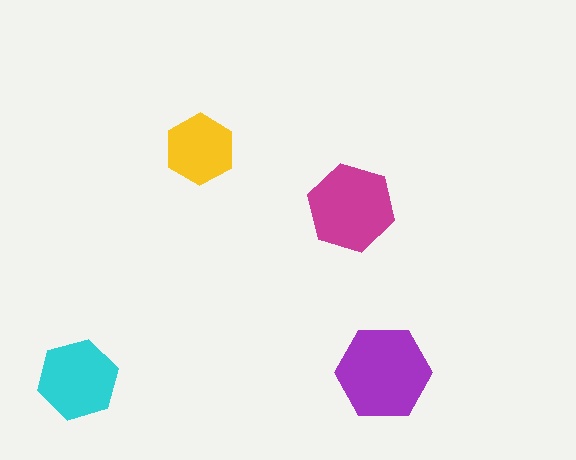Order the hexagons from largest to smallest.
the purple one, the magenta one, the cyan one, the yellow one.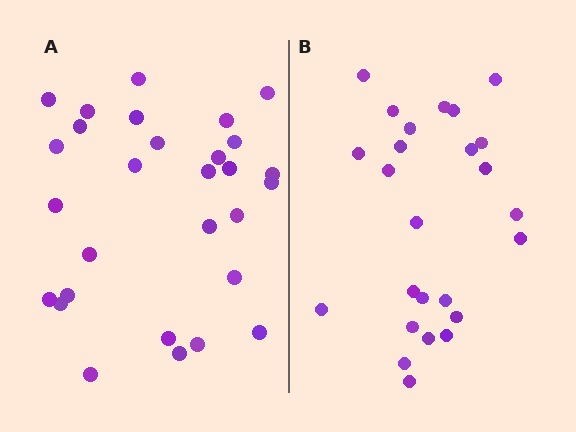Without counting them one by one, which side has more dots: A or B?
Region A (the left region) has more dots.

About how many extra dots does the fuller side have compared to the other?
Region A has about 4 more dots than region B.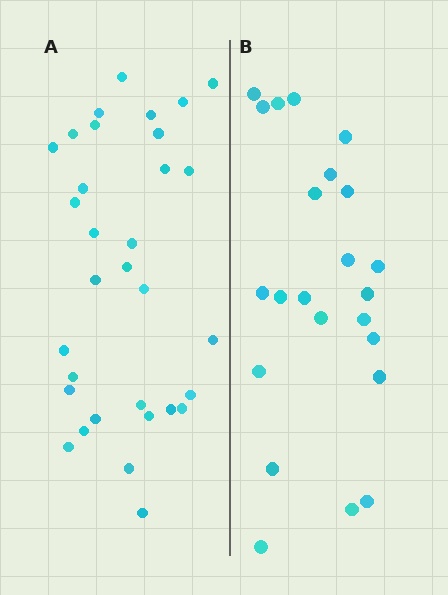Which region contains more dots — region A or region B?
Region A (the left region) has more dots.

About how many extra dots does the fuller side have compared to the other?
Region A has roughly 8 or so more dots than region B.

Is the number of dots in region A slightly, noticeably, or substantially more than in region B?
Region A has noticeably more, but not dramatically so. The ratio is roughly 1.4 to 1.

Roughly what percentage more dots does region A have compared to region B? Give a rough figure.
About 40% more.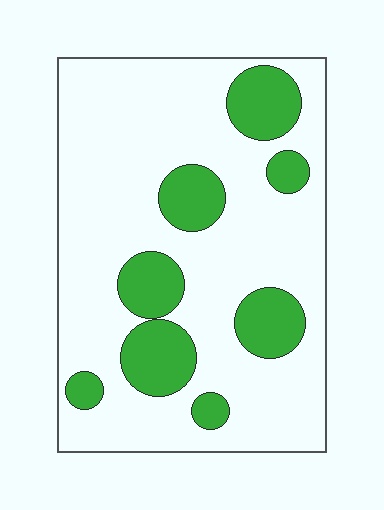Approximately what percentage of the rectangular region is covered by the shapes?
Approximately 25%.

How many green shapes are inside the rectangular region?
8.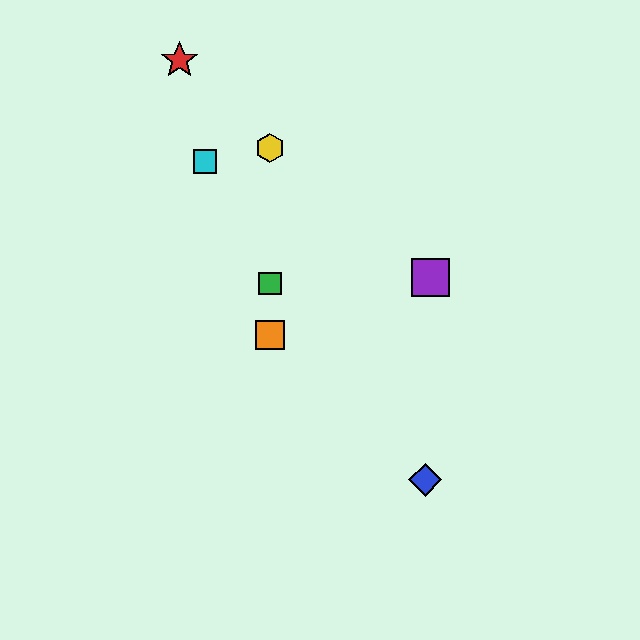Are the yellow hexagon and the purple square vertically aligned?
No, the yellow hexagon is at x≈270 and the purple square is at x≈431.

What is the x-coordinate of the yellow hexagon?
The yellow hexagon is at x≈270.